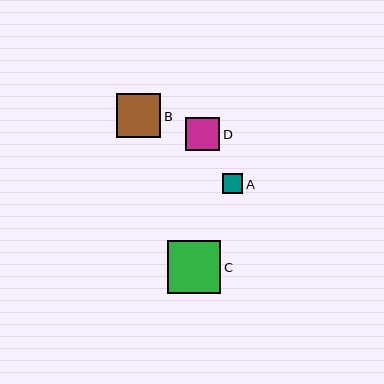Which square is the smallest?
Square A is the smallest with a size of approximately 20 pixels.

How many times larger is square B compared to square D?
Square B is approximately 1.3 times the size of square D.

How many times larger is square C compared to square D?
Square C is approximately 1.6 times the size of square D.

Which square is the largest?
Square C is the largest with a size of approximately 53 pixels.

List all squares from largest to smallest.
From largest to smallest: C, B, D, A.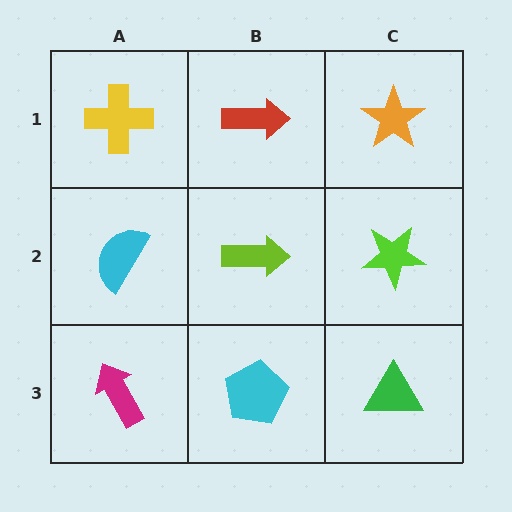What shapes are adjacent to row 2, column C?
An orange star (row 1, column C), a green triangle (row 3, column C), a lime arrow (row 2, column B).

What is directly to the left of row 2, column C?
A lime arrow.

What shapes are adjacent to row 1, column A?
A cyan semicircle (row 2, column A), a red arrow (row 1, column B).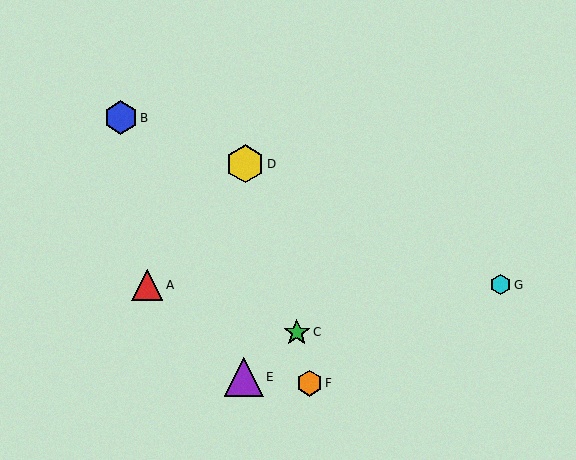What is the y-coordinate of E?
Object E is at y≈377.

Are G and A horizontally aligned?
Yes, both are at y≈285.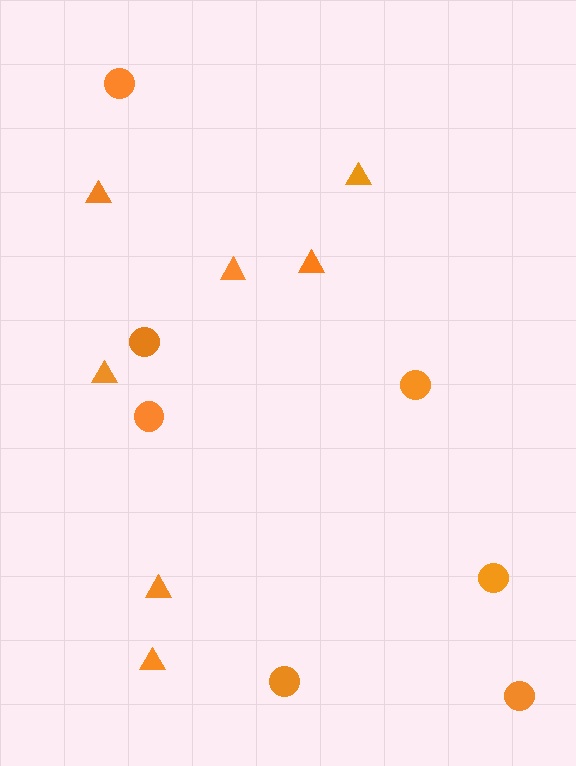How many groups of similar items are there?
There are 2 groups: one group of triangles (7) and one group of circles (7).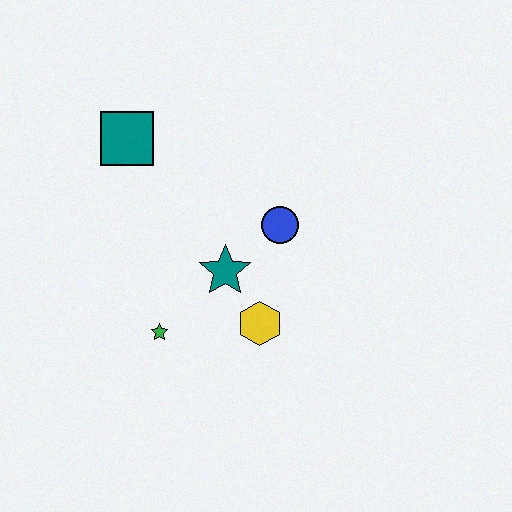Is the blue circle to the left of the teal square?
No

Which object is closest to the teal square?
The teal star is closest to the teal square.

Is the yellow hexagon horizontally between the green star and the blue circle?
Yes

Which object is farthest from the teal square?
The yellow hexagon is farthest from the teal square.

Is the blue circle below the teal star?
No